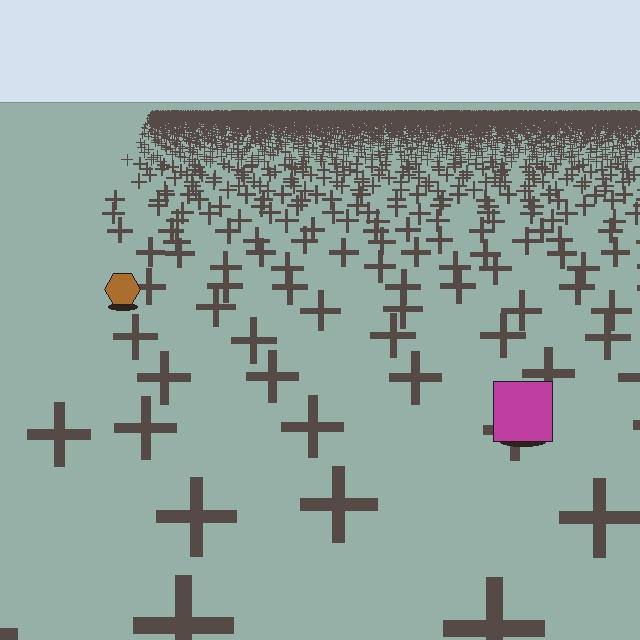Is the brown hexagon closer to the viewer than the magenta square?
No. The magenta square is closer — you can tell from the texture gradient: the ground texture is coarser near it.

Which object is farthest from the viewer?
The brown hexagon is farthest from the viewer. It appears smaller and the ground texture around it is denser.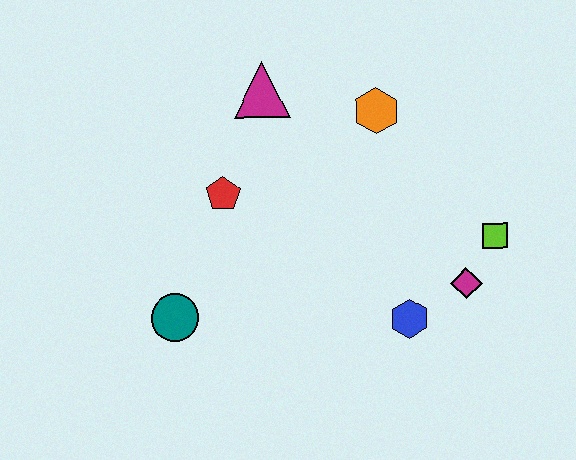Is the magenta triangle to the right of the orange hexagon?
No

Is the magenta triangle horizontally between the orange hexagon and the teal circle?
Yes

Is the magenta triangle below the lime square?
No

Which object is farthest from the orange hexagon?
The teal circle is farthest from the orange hexagon.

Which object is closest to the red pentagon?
The magenta triangle is closest to the red pentagon.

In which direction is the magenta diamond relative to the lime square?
The magenta diamond is below the lime square.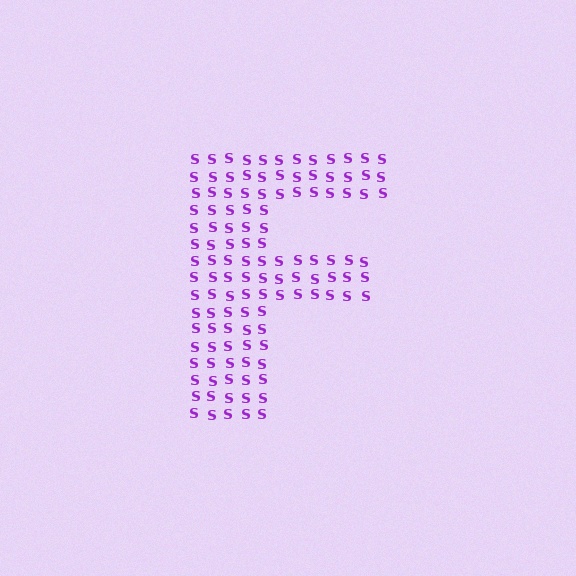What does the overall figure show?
The overall figure shows the letter F.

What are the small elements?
The small elements are letter S's.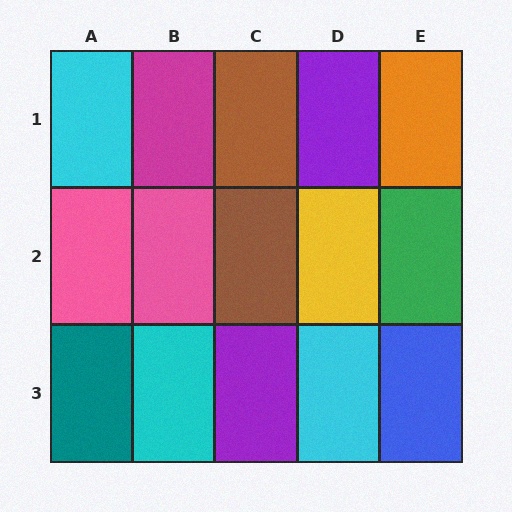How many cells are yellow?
1 cell is yellow.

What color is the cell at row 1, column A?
Cyan.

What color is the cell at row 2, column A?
Pink.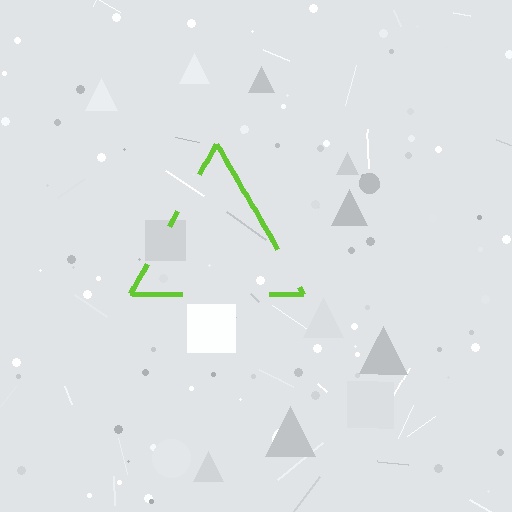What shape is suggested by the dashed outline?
The dashed outline suggests a triangle.